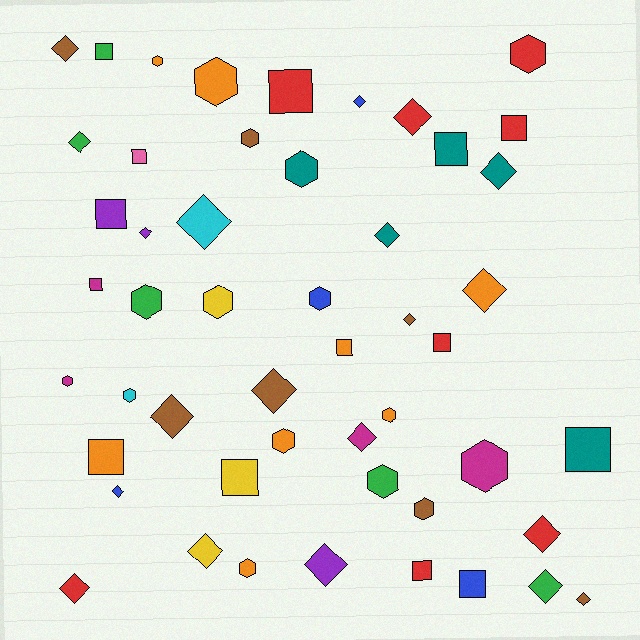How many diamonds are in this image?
There are 20 diamonds.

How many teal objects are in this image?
There are 5 teal objects.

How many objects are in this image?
There are 50 objects.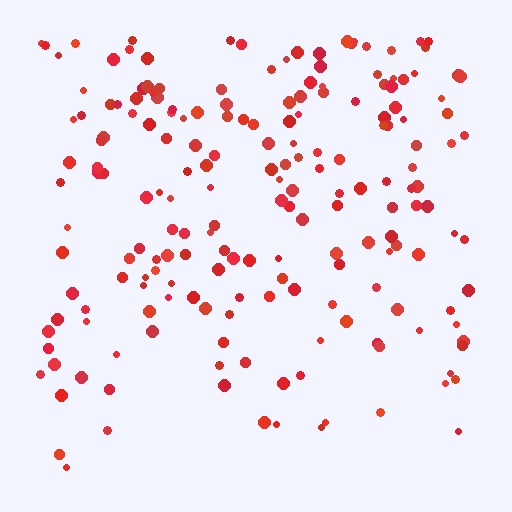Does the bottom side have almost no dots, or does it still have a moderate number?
Still a moderate number, just noticeably fewer than the top.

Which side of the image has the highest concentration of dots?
The top.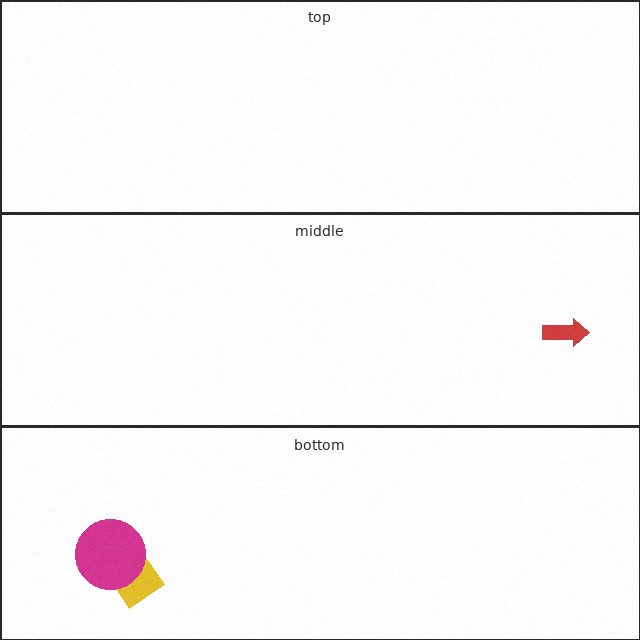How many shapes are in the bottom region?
2.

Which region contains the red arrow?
The middle region.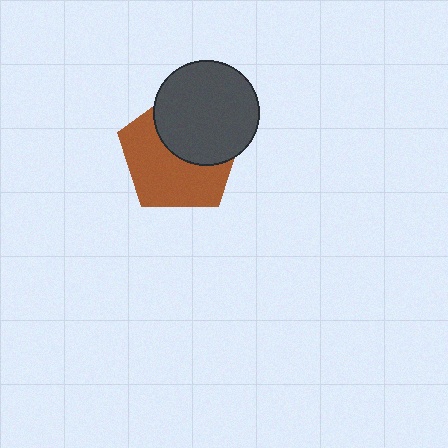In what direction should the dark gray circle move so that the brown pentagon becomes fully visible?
The dark gray circle should move toward the upper-right. That is the shortest direction to clear the overlap and leave the brown pentagon fully visible.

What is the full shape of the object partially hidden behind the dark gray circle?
The partially hidden object is a brown pentagon.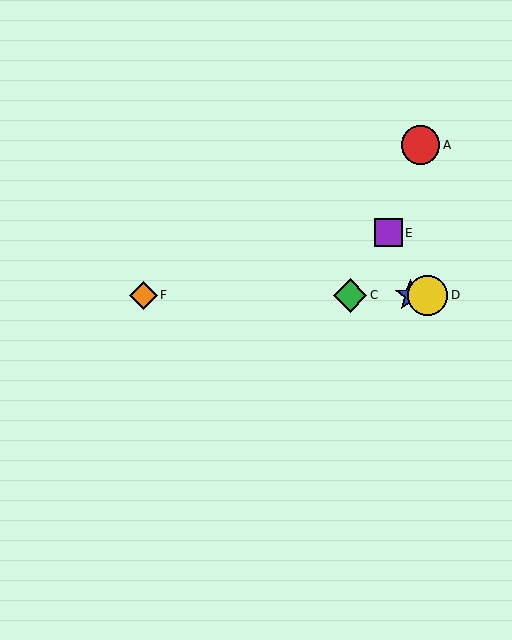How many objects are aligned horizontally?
4 objects (B, C, D, F) are aligned horizontally.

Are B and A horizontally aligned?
No, B is at y≈295 and A is at y≈145.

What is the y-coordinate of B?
Object B is at y≈295.